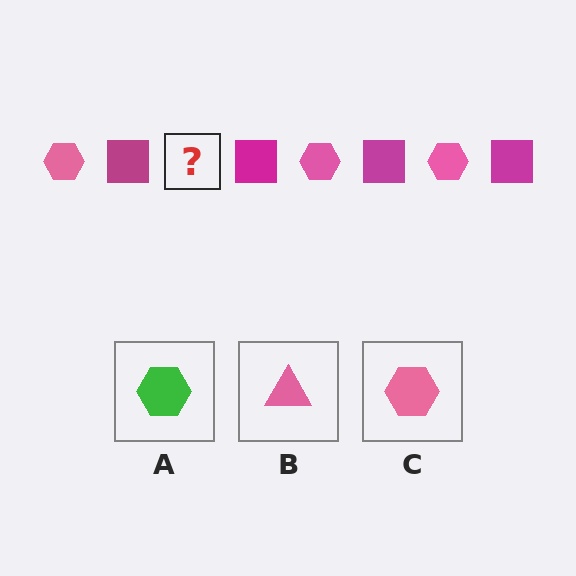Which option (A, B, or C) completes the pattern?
C.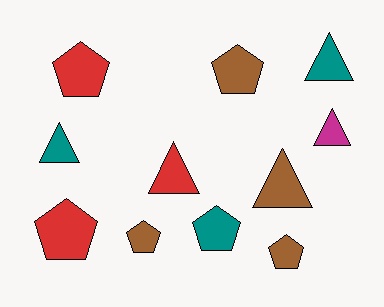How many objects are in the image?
There are 11 objects.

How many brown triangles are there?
There is 1 brown triangle.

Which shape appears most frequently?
Pentagon, with 6 objects.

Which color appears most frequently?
Brown, with 4 objects.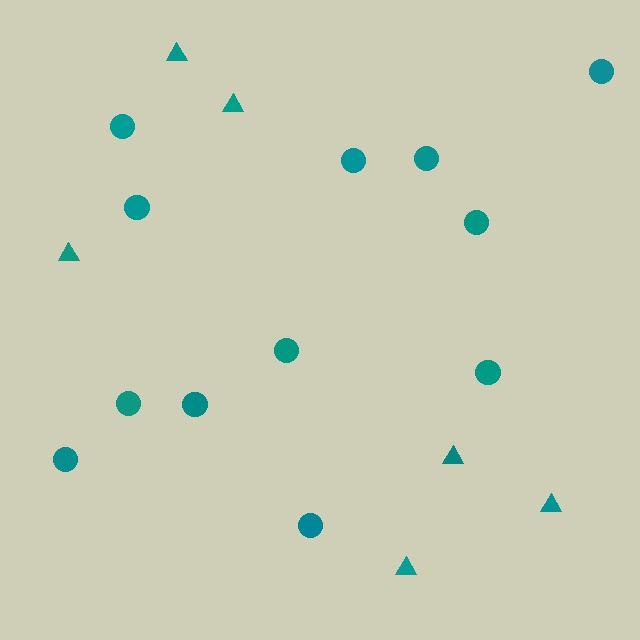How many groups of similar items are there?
There are 2 groups: one group of triangles (6) and one group of circles (12).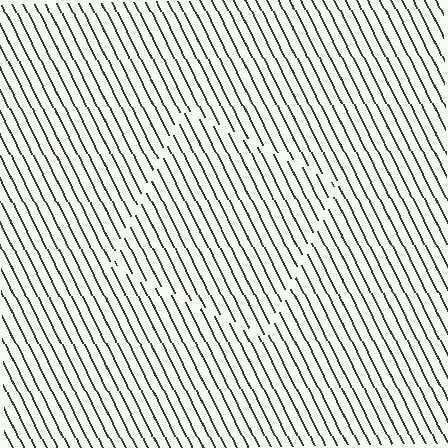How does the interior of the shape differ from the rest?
The interior of the shape contains the same grating, shifted by half a period — the contour is defined by the phase discontinuity where line-ends from the inner and outer gratings abut.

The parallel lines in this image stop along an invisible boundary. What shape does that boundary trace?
An illusory square. The interior of the shape contains the same grating, shifted by half a period — the contour is defined by the phase discontinuity where line-ends from the inner and outer gratings abut.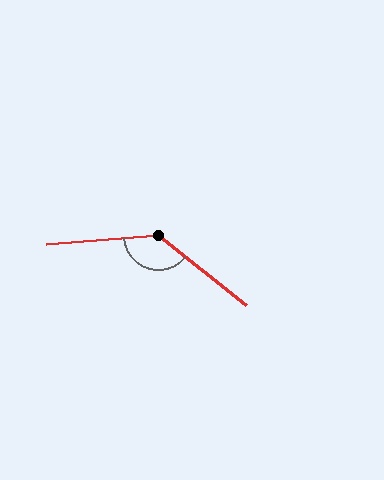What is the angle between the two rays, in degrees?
Approximately 137 degrees.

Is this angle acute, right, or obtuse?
It is obtuse.